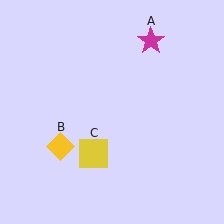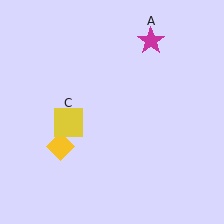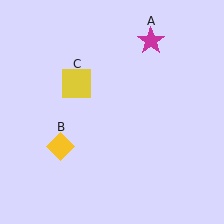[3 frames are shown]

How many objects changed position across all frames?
1 object changed position: yellow square (object C).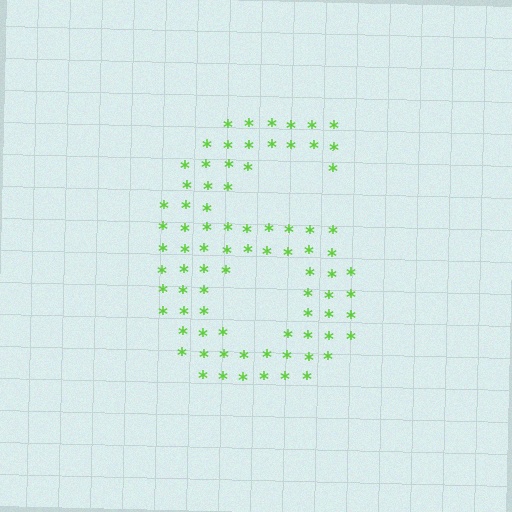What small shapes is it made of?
It is made of small asterisks.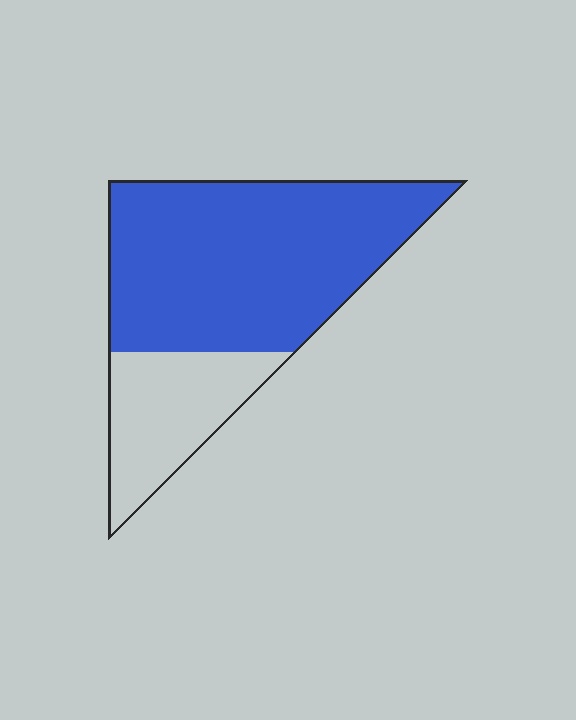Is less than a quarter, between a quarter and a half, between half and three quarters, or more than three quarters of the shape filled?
Between half and three quarters.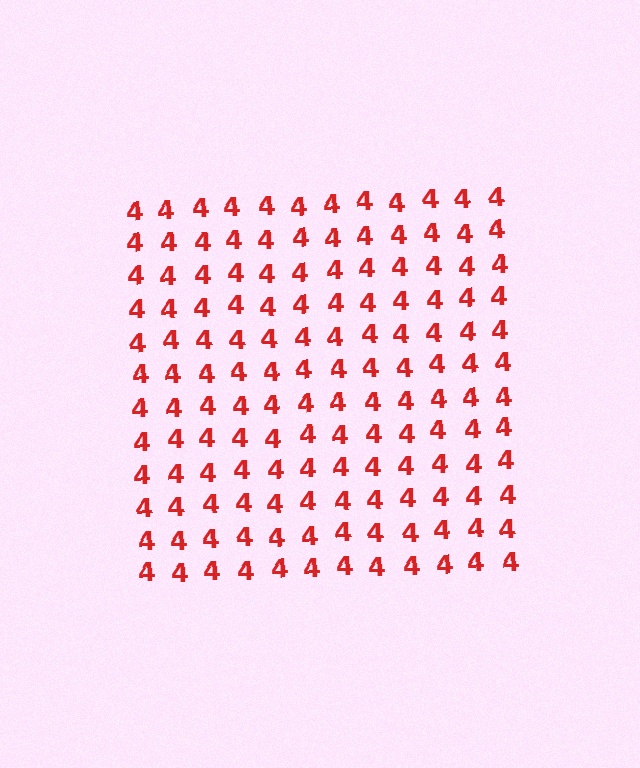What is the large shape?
The large shape is a square.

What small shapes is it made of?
It is made of small digit 4's.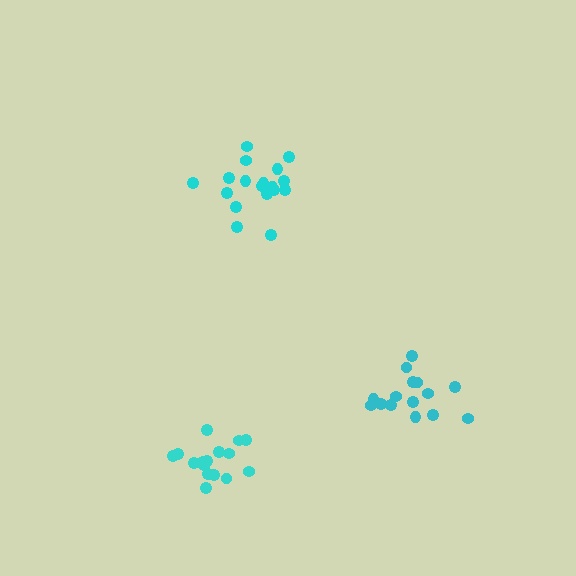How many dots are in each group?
Group 1: 15 dots, Group 2: 16 dots, Group 3: 18 dots (49 total).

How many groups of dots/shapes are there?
There are 3 groups.